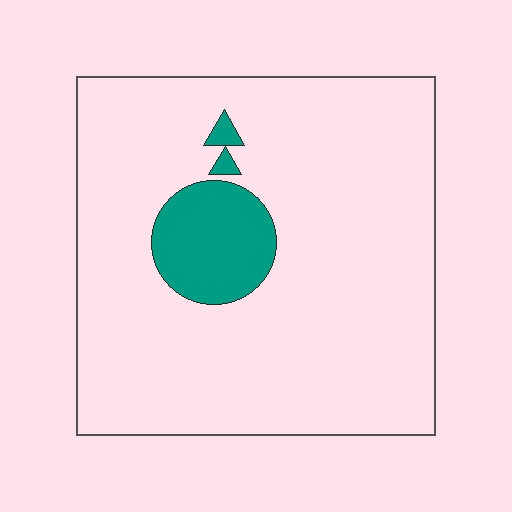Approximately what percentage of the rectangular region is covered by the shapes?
Approximately 10%.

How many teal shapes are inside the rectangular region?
3.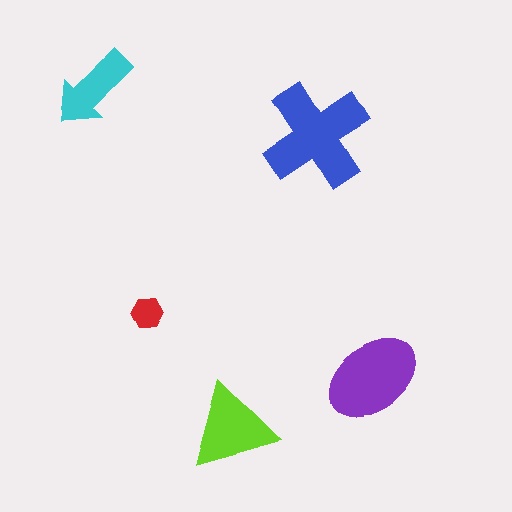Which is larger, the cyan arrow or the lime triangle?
The lime triangle.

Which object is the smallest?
The red hexagon.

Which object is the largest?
The blue cross.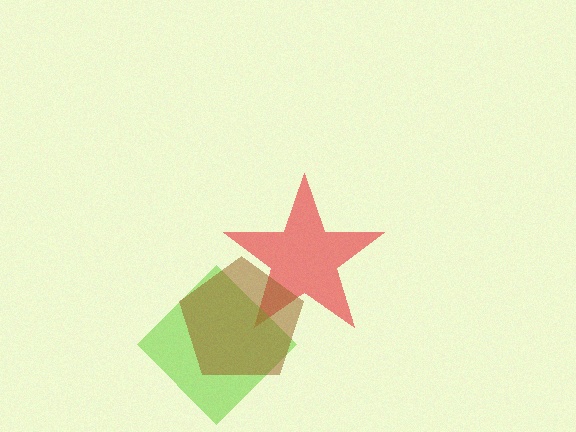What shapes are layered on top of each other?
The layered shapes are: a red star, a lime diamond, a brown pentagon.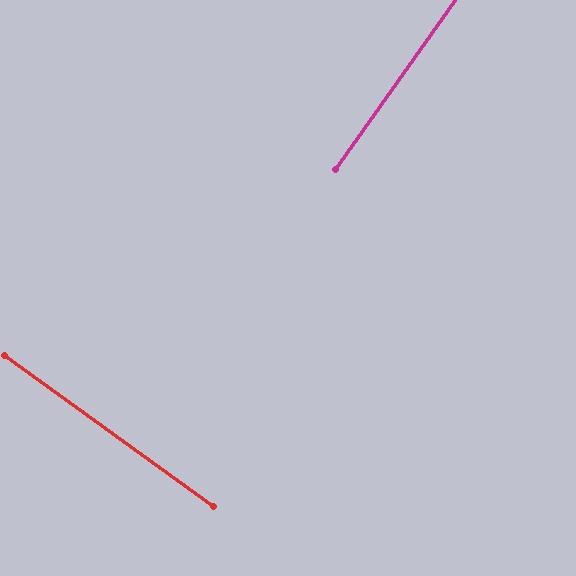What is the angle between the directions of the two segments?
Approximately 89 degrees.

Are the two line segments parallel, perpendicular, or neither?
Perpendicular — they meet at approximately 89°.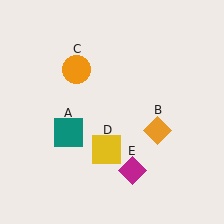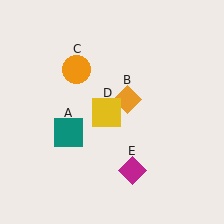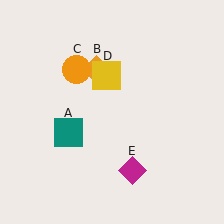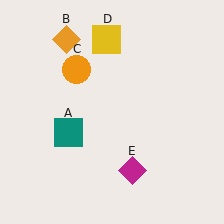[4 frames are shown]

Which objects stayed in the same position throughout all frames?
Teal square (object A) and orange circle (object C) and magenta diamond (object E) remained stationary.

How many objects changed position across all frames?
2 objects changed position: orange diamond (object B), yellow square (object D).